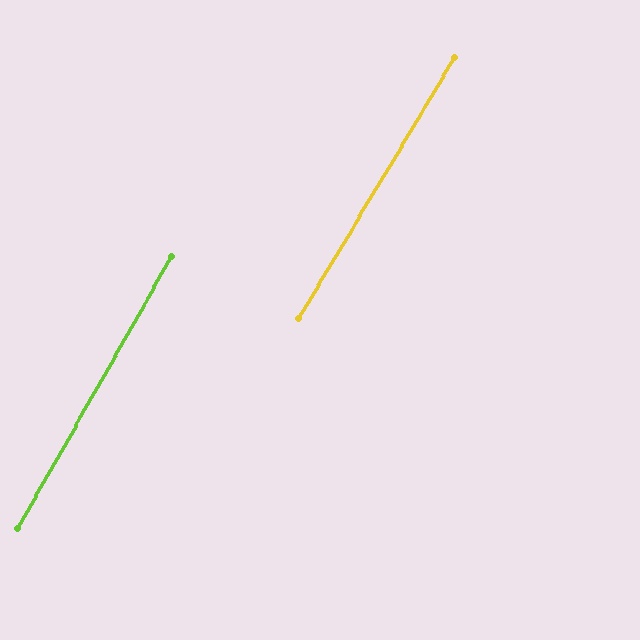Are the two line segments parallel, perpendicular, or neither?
Parallel — their directions differ by only 1.3°.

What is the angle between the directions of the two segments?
Approximately 1 degree.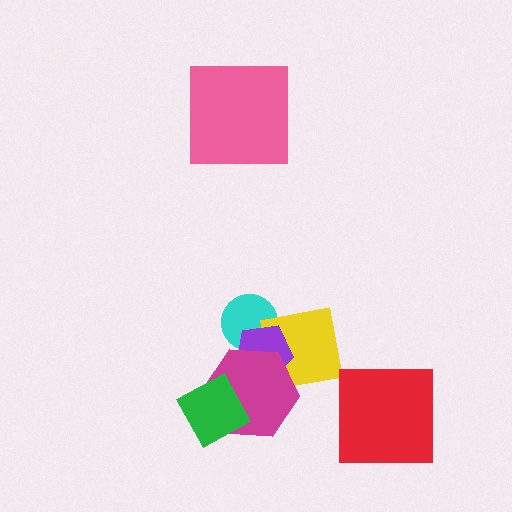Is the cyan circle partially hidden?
Yes, it is partially covered by another shape.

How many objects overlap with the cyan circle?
2 objects overlap with the cyan circle.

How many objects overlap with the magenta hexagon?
3 objects overlap with the magenta hexagon.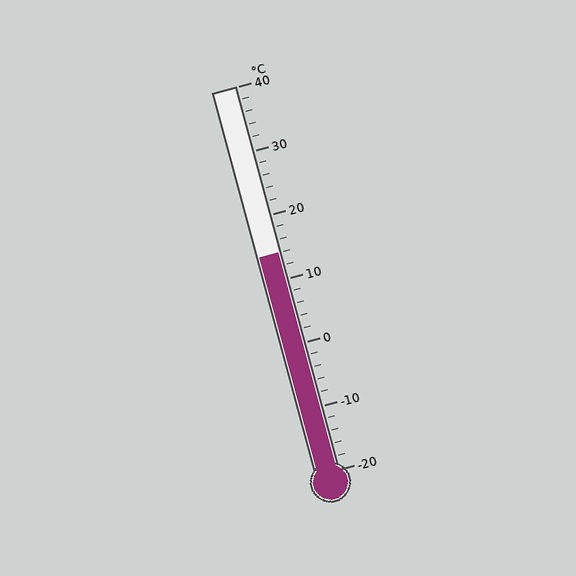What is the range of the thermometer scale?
The thermometer scale ranges from -20°C to 40°C.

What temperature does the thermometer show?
The thermometer shows approximately 14°C.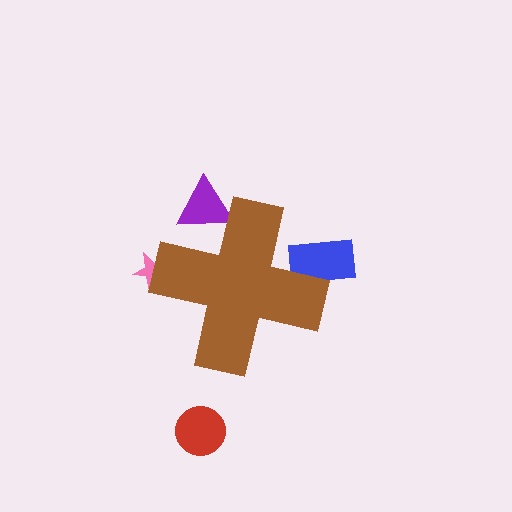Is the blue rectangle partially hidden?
Yes, the blue rectangle is partially hidden behind the brown cross.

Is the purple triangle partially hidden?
Yes, the purple triangle is partially hidden behind the brown cross.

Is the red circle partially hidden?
No, the red circle is fully visible.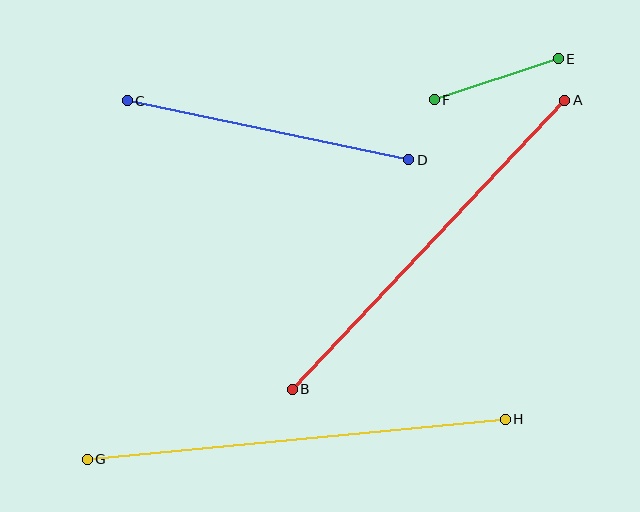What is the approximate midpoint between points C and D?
The midpoint is at approximately (268, 130) pixels.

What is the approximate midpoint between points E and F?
The midpoint is at approximately (496, 79) pixels.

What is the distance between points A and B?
The distance is approximately 397 pixels.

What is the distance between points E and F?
The distance is approximately 131 pixels.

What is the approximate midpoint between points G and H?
The midpoint is at approximately (296, 439) pixels.